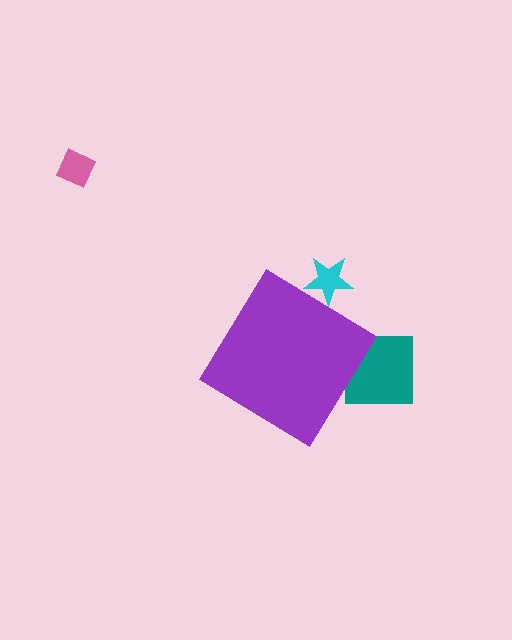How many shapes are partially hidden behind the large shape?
2 shapes are partially hidden.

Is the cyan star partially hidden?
Yes, the cyan star is partially hidden behind the purple diamond.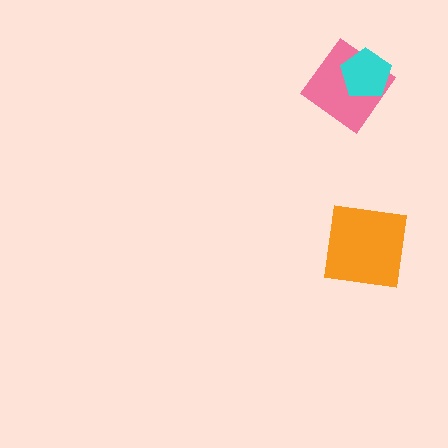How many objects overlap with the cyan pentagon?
1 object overlaps with the cyan pentagon.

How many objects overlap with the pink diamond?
1 object overlaps with the pink diamond.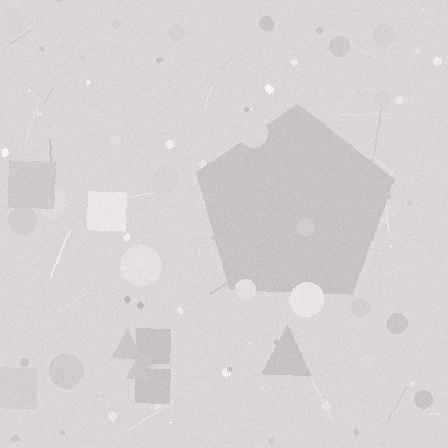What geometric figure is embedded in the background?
A pentagon is embedded in the background.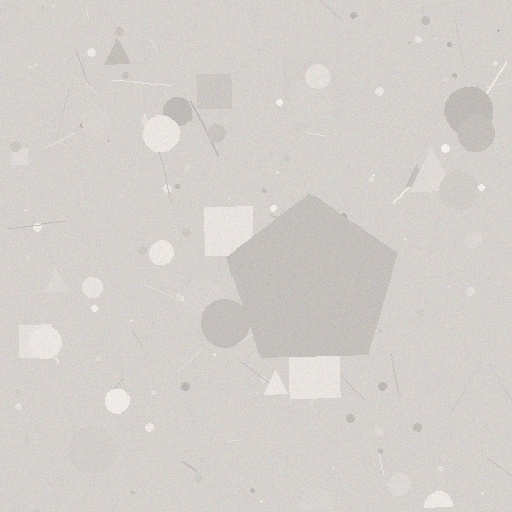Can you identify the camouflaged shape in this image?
The camouflaged shape is a pentagon.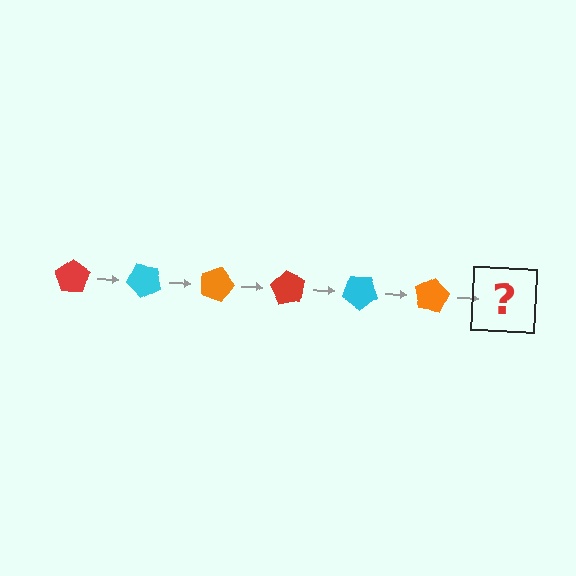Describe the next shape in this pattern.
It should be a red pentagon, rotated 270 degrees from the start.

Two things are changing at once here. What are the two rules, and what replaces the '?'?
The two rules are that it rotates 45 degrees each step and the color cycles through red, cyan, and orange. The '?' should be a red pentagon, rotated 270 degrees from the start.